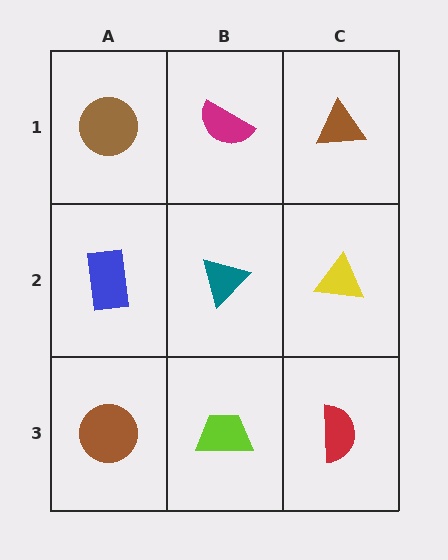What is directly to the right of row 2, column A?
A teal triangle.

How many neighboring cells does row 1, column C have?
2.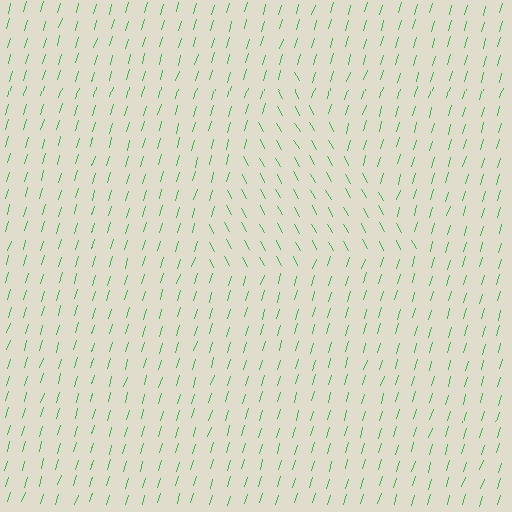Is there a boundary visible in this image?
Yes, there is a texture boundary formed by a change in line orientation.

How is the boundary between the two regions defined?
The boundary is defined purely by a change in line orientation (approximately 45 degrees difference). All lines are the same color and thickness.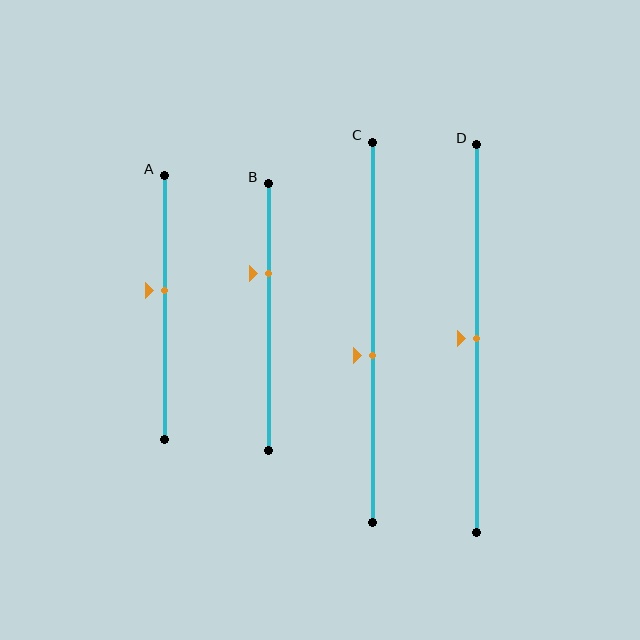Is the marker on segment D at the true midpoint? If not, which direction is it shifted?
Yes, the marker on segment D is at the true midpoint.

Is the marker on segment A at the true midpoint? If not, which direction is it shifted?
No, the marker on segment A is shifted upward by about 6% of the segment length.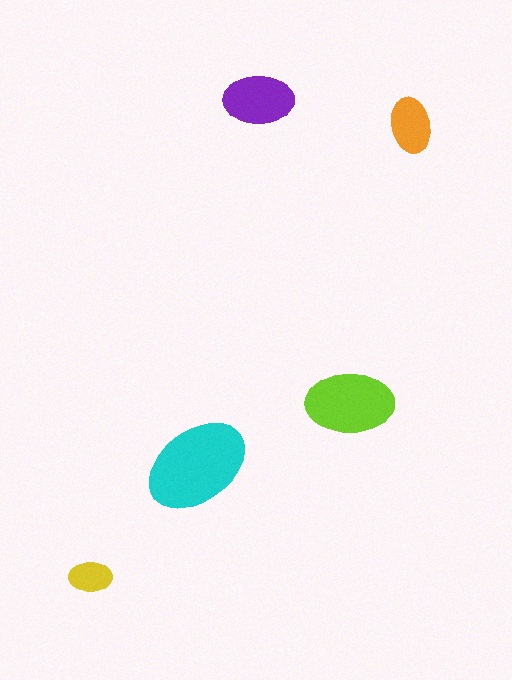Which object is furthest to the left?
The yellow ellipse is leftmost.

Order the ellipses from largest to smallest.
the cyan one, the lime one, the purple one, the orange one, the yellow one.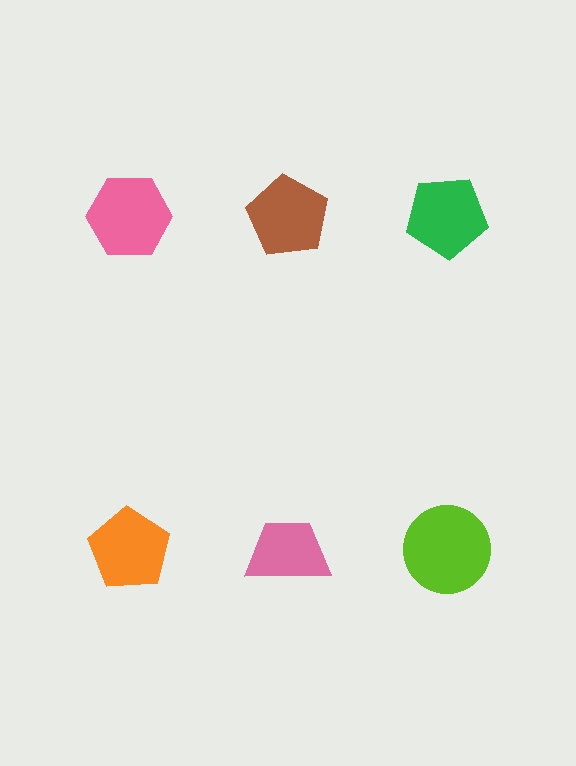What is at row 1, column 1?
A pink hexagon.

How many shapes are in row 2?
3 shapes.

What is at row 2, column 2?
A pink trapezoid.